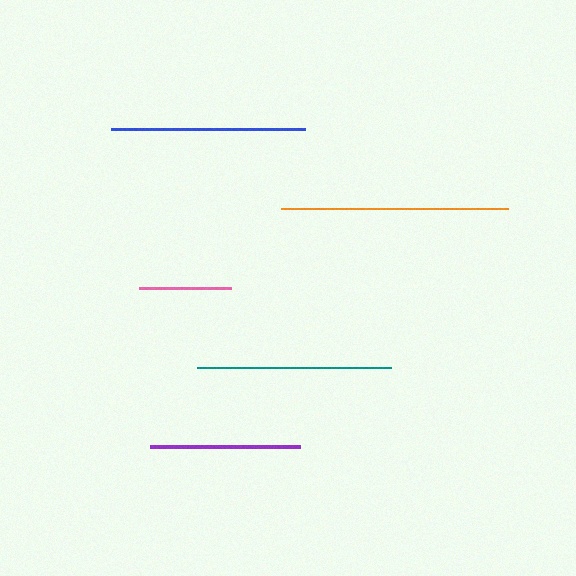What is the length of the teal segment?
The teal segment is approximately 194 pixels long.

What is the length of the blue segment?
The blue segment is approximately 194 pixels long.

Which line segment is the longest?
The orange line is the longest at approximately 227 pixels.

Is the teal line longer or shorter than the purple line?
The teal line is longer than the purple line.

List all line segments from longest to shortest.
From longest to shortest: orange, blue, teal, purple, pink.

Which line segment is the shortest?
The pink line is the shortest at approximately 92 pixels.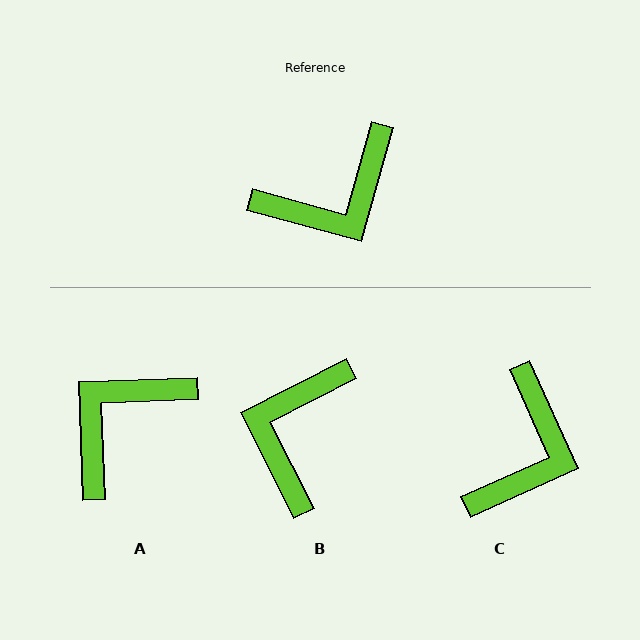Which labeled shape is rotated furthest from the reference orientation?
A, about 163 degrees away.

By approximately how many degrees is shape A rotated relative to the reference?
Approximately 163 degrees clockwise.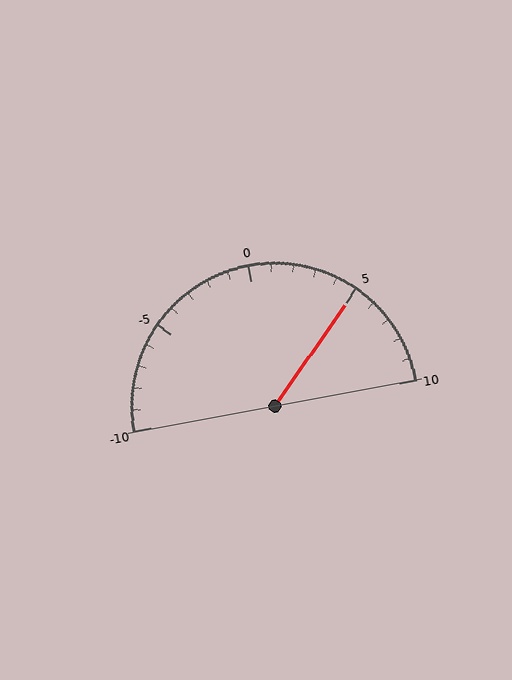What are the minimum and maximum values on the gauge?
The gauge ranges from -10 to 10.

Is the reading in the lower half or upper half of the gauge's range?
The reading is in the upper half of the range (-10 to 10).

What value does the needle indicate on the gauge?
The needle indicates approximately 5.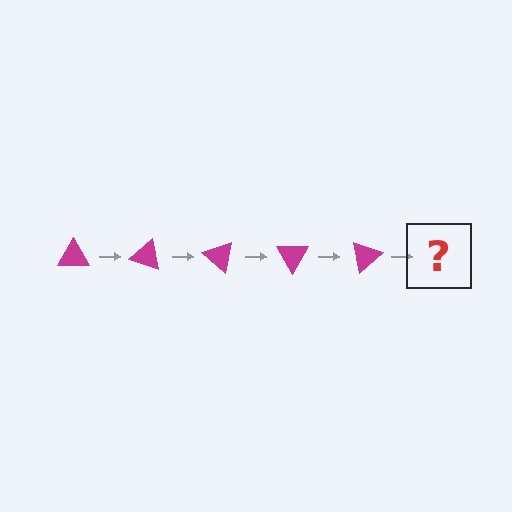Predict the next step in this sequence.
The next step is a magenta triangle rotated 100 degrees.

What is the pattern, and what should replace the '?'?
The pattern is that the triangle rotates 20 degrees each step. The '?' should be a magenta triangle rotated 100 degrees.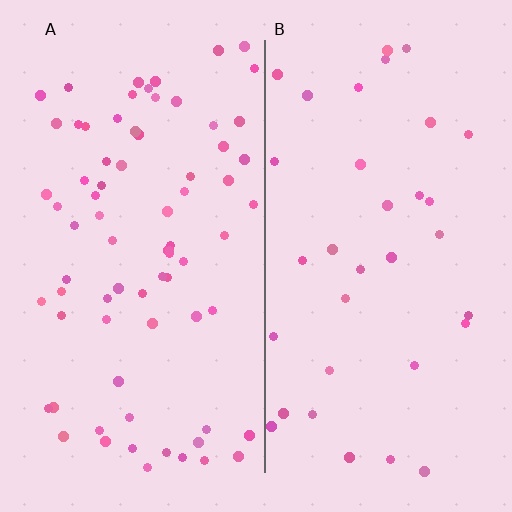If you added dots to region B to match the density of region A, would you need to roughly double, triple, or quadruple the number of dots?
Approximately double.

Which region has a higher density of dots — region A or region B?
A (the left).